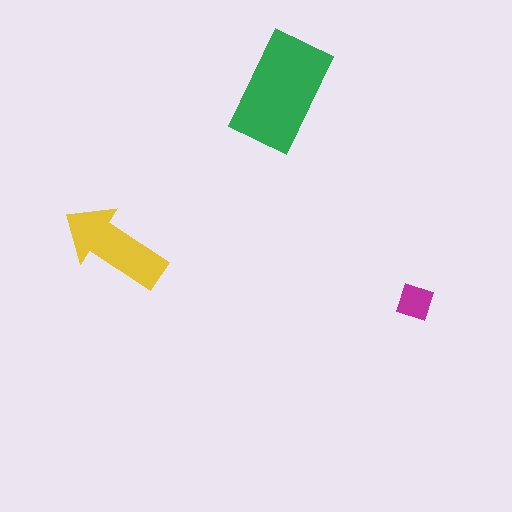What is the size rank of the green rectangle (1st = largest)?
1st.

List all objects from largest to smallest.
The green rectangle, the yellow arrow, the magenta square.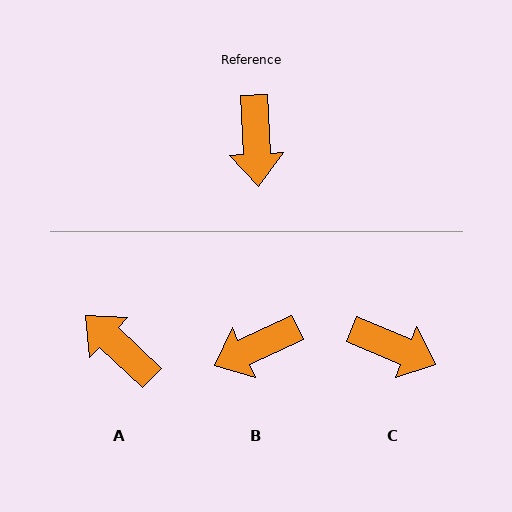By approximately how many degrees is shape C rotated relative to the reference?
Approximately 64 degrees counter-clockwise.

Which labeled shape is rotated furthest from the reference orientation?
A, about 136 degrees away.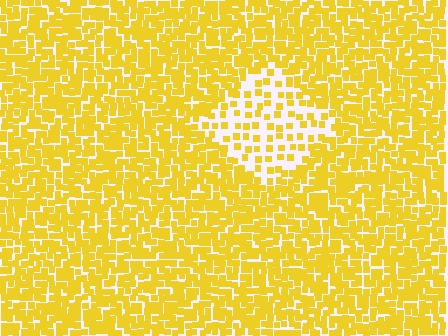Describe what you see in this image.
The image contains small yellow elements arranged at two different densities. A diamond-shaped region is visible where the elements are less densely packed than the surrounding area.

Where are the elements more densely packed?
The elements are more densely packed outside the diamond boundary.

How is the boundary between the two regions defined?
The boundary is defined by a change in element density (approximately 2.6x ratio). All elements are the same color, size, and shape.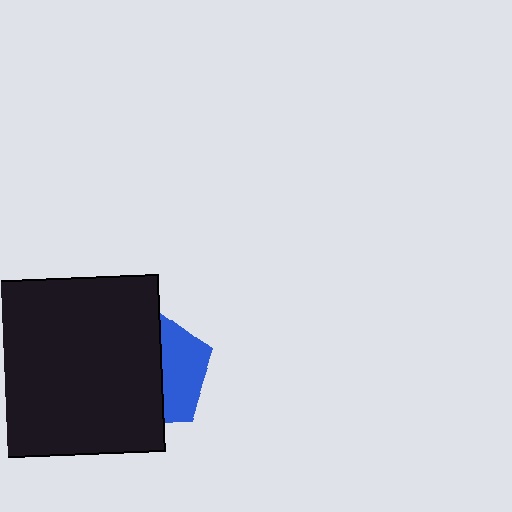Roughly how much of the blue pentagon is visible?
A small part of it is visible (roughly 38%).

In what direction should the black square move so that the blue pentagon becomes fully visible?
The black square should move left. That is the shortest direction to clear the overlap and leave the blue pentagon fully visible.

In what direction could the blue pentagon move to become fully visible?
The blue pentagon could move right. That would shift it out from behind the black square entirely.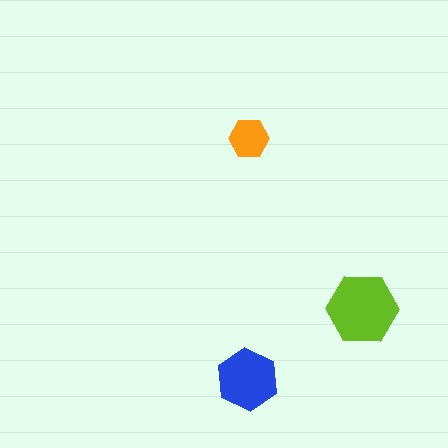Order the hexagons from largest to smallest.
the lime one, the blue one, the orange one.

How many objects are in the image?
There are 3 objects in the image.